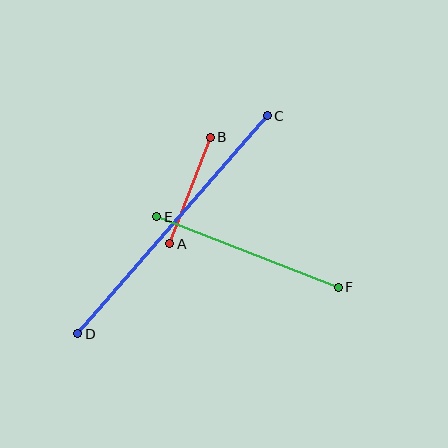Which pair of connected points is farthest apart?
Points C and D are farthest apart.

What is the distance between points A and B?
The distance is approximately 114 pixels.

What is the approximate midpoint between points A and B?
The midpoint is at approximately (190, 191) pixels.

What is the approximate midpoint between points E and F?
The midpoint is at approximately (247, 252) pixels.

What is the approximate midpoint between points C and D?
The midpoint is at approximately (173, 225) pixels.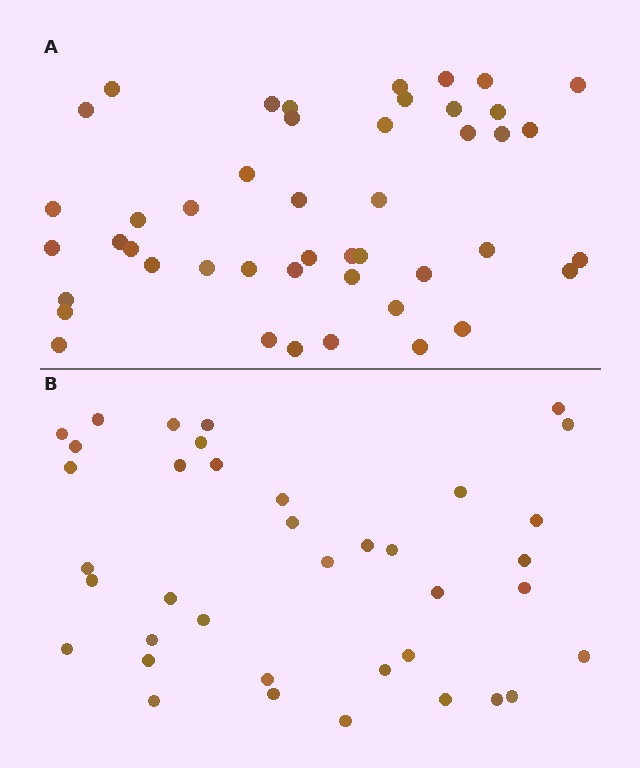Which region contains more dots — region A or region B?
Region A (the top region) has more dots.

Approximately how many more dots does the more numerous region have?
Region A has roughly 8 or so more dots than region B.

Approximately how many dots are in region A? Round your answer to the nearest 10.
About 50 dots. (The exact count is 46, which rounds to 50.)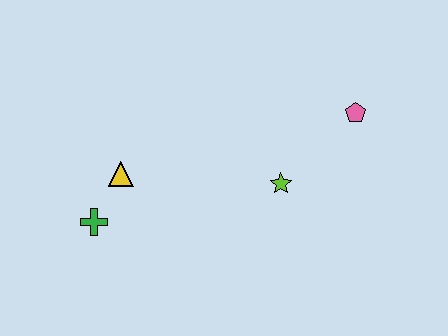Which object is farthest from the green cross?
The pink pentagon is farthest from the green cross.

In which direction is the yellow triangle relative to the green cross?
The yellow triangle is above the green cross.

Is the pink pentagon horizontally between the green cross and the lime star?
No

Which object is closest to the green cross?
The yellow triangle is closest to the green cross.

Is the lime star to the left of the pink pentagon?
Yes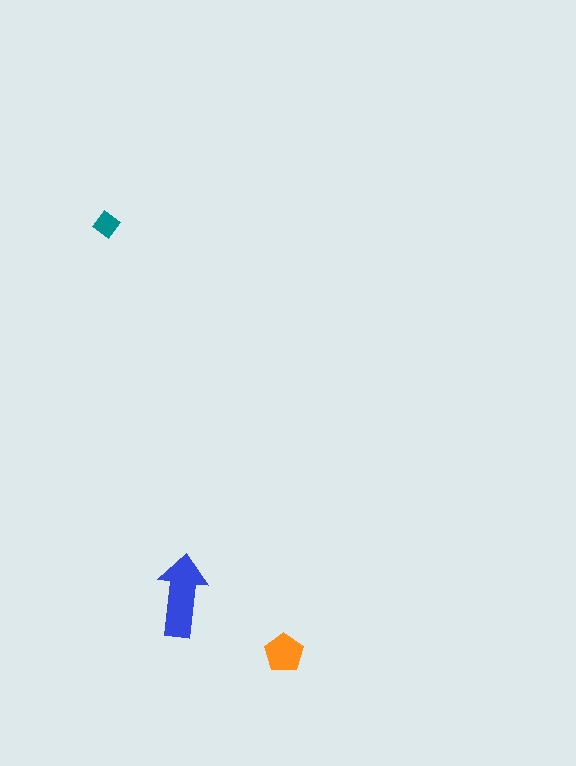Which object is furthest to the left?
The teal diamond is leftmost.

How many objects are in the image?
There are 3 objects in the image.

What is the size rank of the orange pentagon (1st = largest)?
2nd.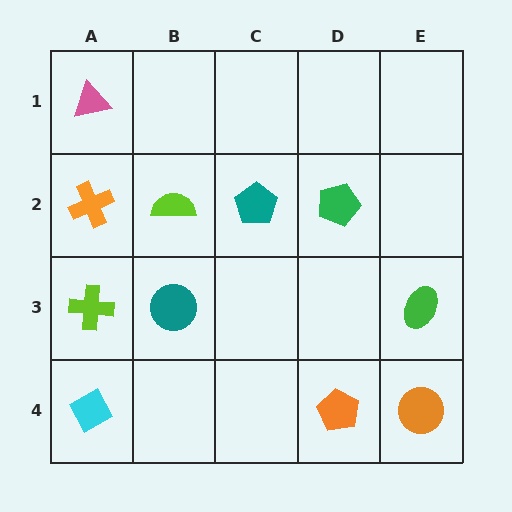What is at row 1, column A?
A pink triangle.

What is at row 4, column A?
A cyan diamond.